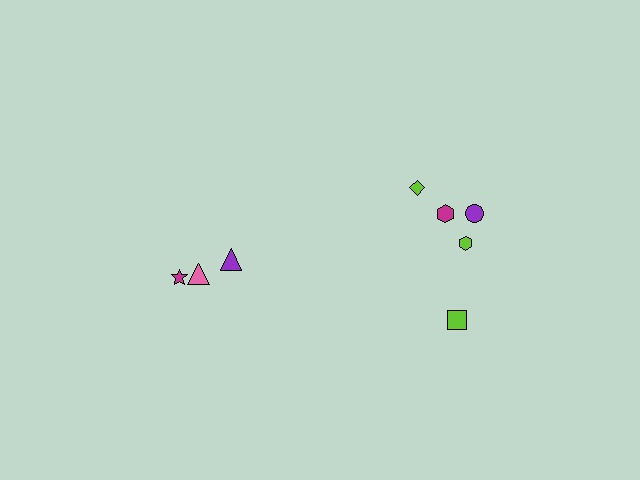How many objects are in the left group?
There are 3 objects.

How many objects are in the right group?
There are 5 objects.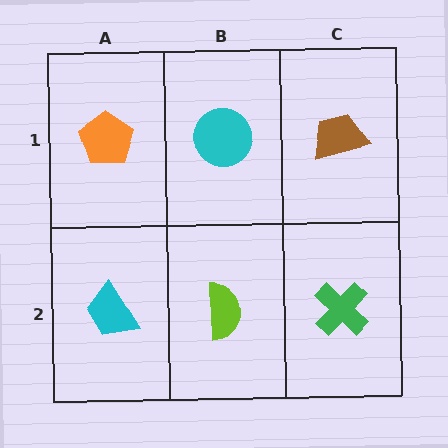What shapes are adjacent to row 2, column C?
A brown trapezoid (row 1, column C), a lime semicircle (row 2, column B).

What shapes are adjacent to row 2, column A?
An orange pentagon (row 1, column A), a lime semicircle (row 2, column B).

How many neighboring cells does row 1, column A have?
2.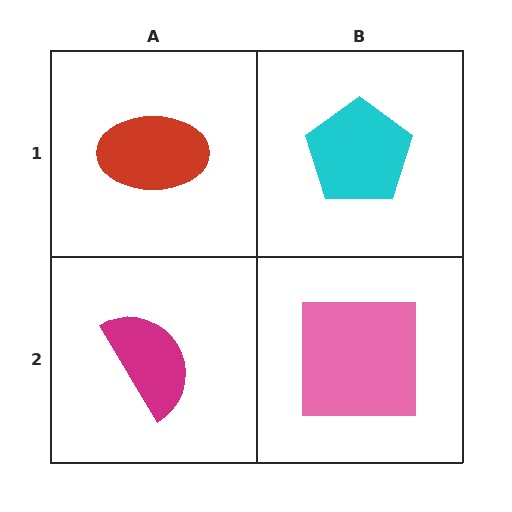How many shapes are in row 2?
2 shapes.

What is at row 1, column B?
A cyan pentagon.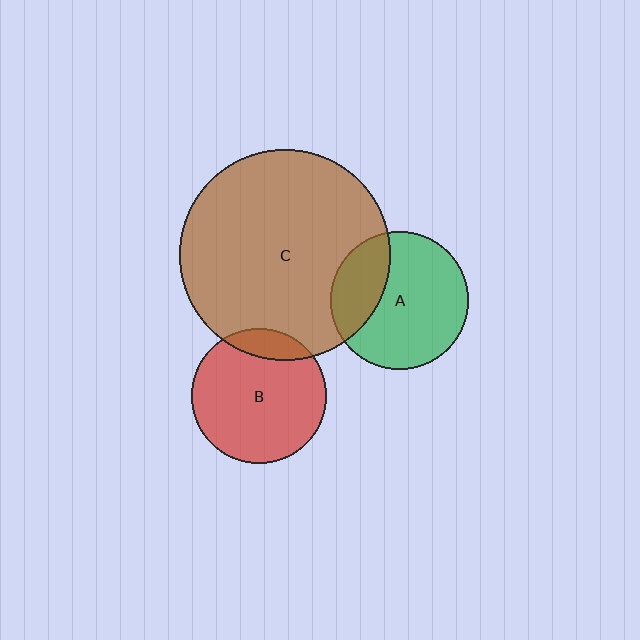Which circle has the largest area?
Circle C (brown).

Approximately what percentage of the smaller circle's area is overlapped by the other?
Approximately 30%.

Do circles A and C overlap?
Yes.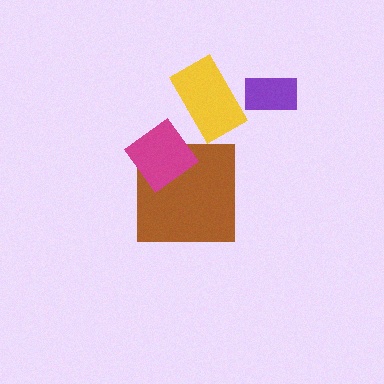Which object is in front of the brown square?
The magenta diamond is in front of the brown square.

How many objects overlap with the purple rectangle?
0 objects overlap with the purple rectangle.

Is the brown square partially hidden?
Yes, it is partially covered by another shape.